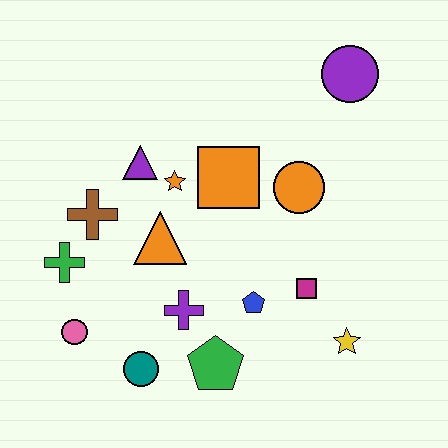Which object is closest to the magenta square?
The blue pentagon is closest to the magenta square.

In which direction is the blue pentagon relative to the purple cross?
The blue pentagon is to the right of the purple cross.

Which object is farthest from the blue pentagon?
The purple circle is farthest from the blue pentagon.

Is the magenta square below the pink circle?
No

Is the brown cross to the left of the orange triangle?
Yes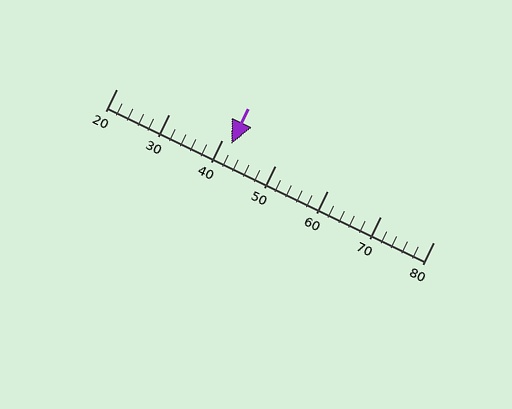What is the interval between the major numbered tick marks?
The major tick marks are spaced 10 units apart.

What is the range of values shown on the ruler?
The ruler shows values from 20 to 80.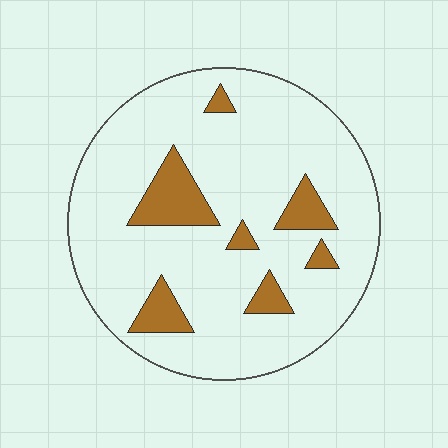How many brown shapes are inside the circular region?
7.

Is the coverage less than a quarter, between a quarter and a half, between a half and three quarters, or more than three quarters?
Less than a quarter.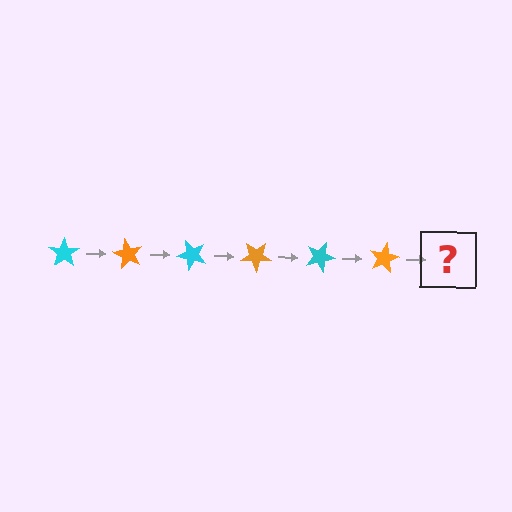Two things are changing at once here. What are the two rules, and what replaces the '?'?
The two rules are that it rotates 60 degrees each step and the color cycles through cyan and orange. The '?' should be a cyan star, rotated 360 degrees from the start.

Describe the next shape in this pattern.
It should be a cyan star, rotated 360 degrees from the start.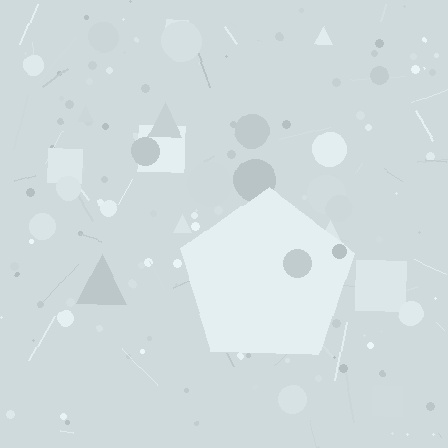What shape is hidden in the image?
A pentagon is hidden in the image.